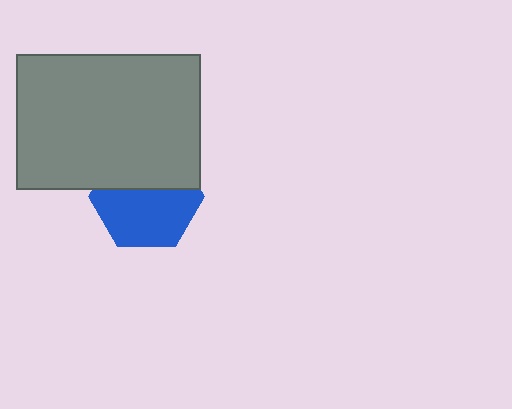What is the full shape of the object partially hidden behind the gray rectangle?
The partially hidden object is a blue hexagon.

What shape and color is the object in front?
The object in front is a gray rectangle.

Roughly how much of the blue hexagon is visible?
About half of it is visible (roughly 60%).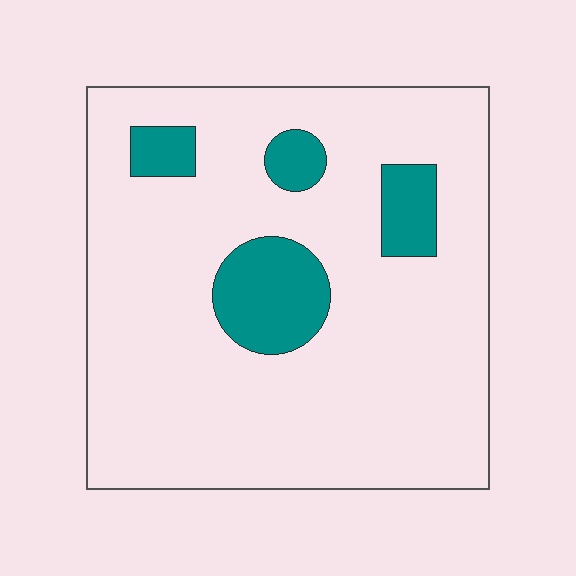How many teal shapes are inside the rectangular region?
4.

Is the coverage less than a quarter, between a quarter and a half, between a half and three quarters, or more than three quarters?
Less than a quarter.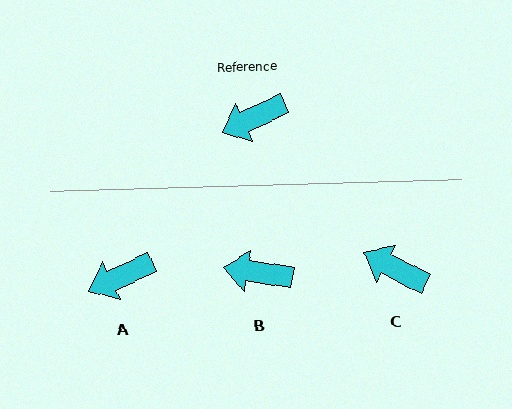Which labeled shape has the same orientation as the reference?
A.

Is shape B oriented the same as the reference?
No, it is off by about 34 degrees.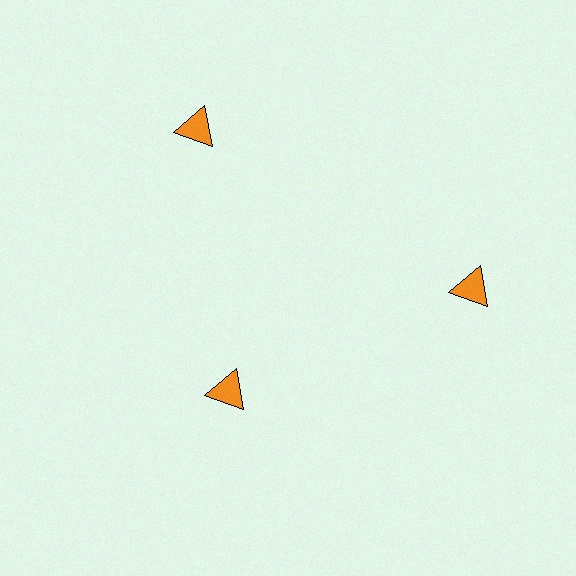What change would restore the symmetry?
The symmetry would be restored by moving it outward, back onto the ring so that all 3 triangles sit at equal angles and equal distance from the center.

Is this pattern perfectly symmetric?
No. The 3 orange triangles are arranged in a ring, but one element near the 7 o'clock position is pulled inward toward the center, breaking the 3-fold rotational symmetry.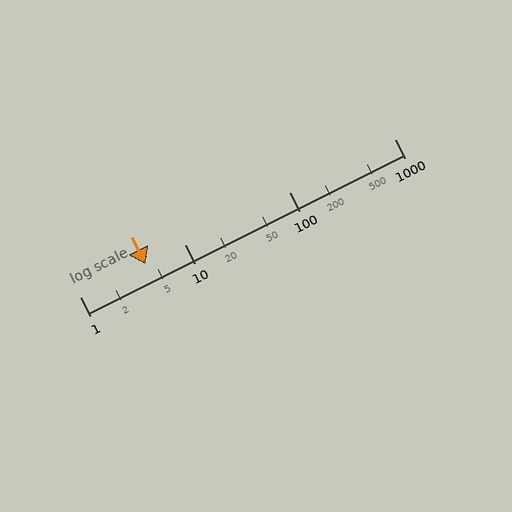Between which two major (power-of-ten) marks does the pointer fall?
The pointer is between 1 and 10.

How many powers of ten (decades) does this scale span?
The scale spans 3 decades, from 1 to 1000.